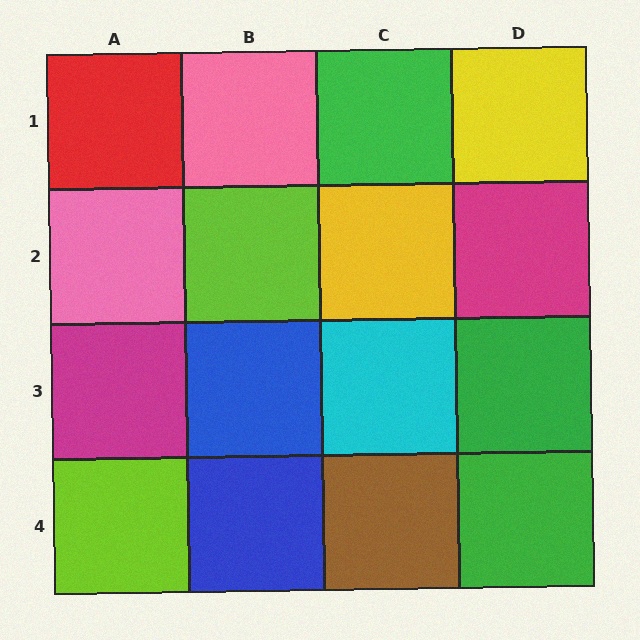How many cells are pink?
2 cells are pink.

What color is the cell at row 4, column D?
Green.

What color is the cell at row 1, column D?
Yellow.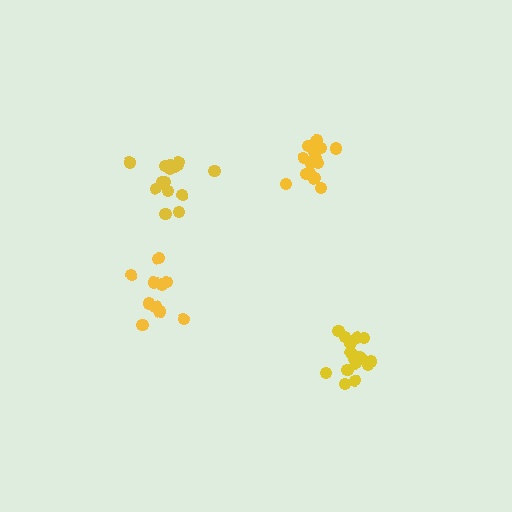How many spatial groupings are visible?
There are 4 spatial groupings.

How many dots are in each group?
Group 1: 10 dots, Group 2: 14 dots, Group 3: 15 dots, Group 4: 15 dots (54 total).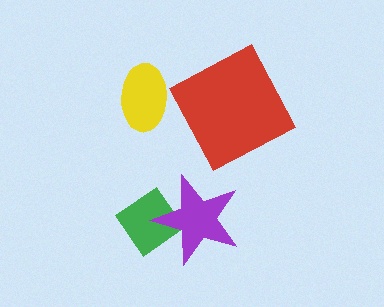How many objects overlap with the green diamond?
1 object overlaps with the green diamond.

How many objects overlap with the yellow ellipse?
0 objects overlap with the yellow ellipse.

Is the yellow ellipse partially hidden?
No, no other shape covers it.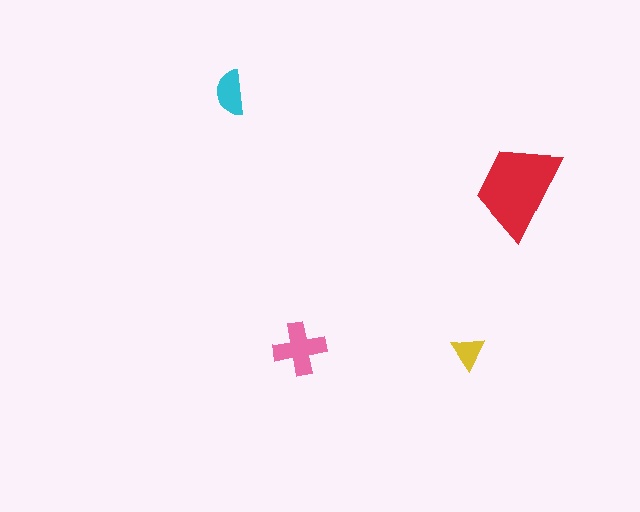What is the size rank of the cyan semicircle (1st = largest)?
3rd.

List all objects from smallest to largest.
The yellow triangle, the cyan semicircle, the pink cross, the red trapezoid.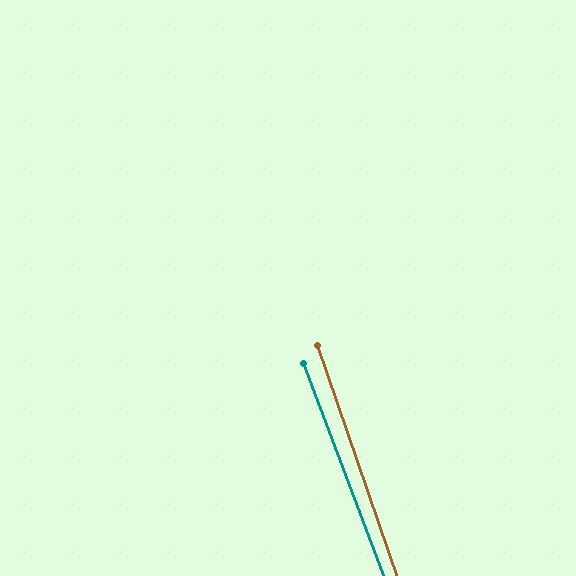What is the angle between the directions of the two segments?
Approximately 2 degrees.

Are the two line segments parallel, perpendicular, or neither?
Parallel — their directions differ by only 1.6°.